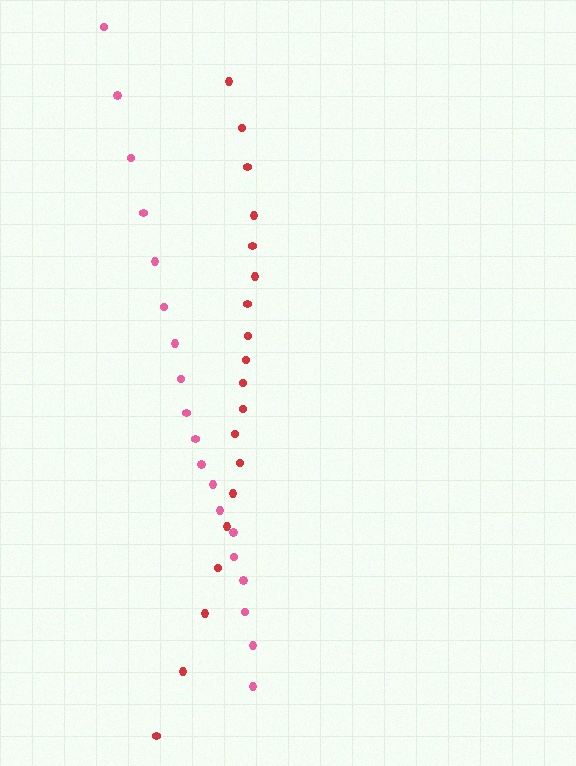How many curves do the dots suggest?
There are 2 distinct paths.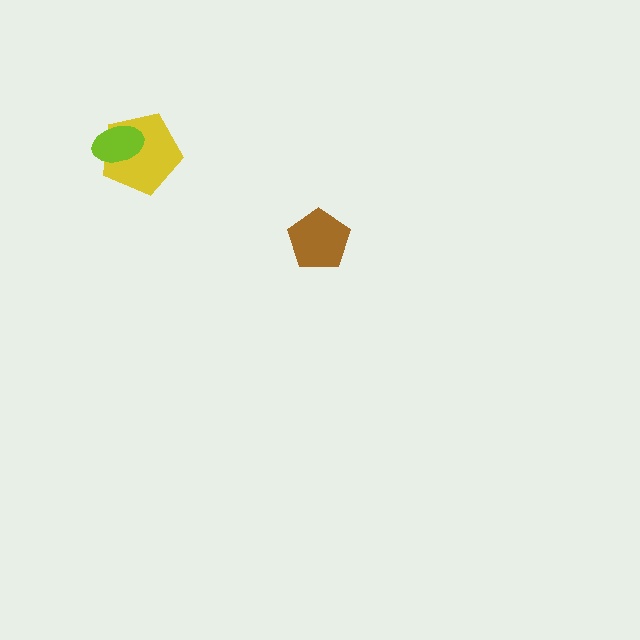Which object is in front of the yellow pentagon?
The lime ellipse is in front of the yellow pentagon.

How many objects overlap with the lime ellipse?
1 object overlaps with the lime ellipse.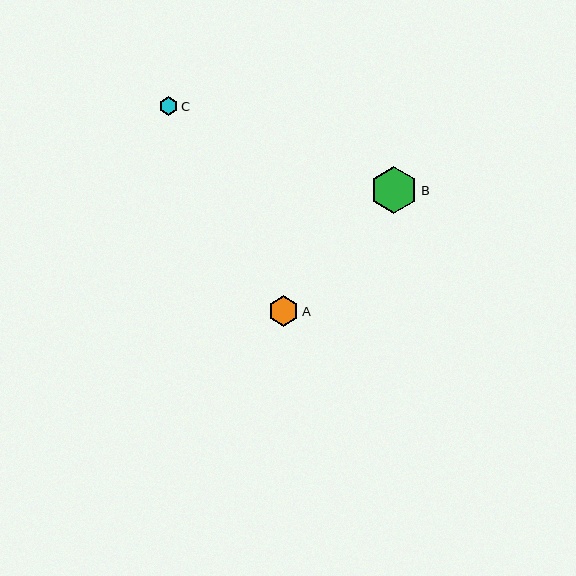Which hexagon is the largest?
Hexagon B is the largest with a size of approximately 47 pixels.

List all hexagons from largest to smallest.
From largest to smallest: B, A, C.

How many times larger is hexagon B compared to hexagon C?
Hexagon B is approximately 2.6 times the size of hexagon C.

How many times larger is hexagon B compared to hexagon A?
Hexagon B is approximately 1.6 times the size of hexagon A.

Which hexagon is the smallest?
Hexagon C is the smallest with a size of approximately 18 pixels.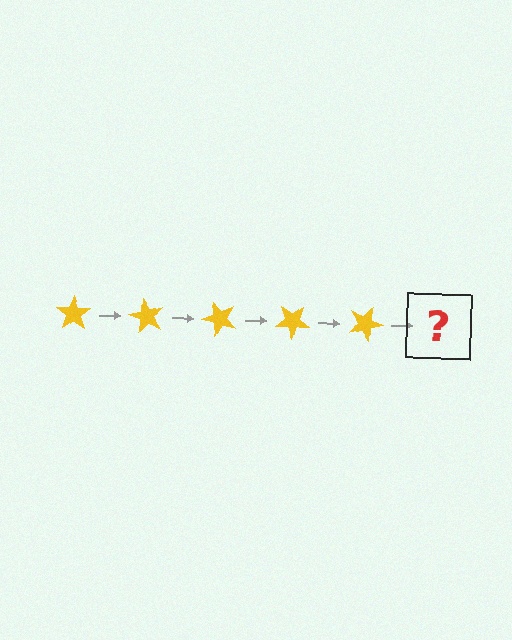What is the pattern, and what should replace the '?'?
The pattern is that the star rotates 60 degrees each step. The '?' should be a yellow star rotated 300 degrees.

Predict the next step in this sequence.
The next step is a yellow star rotated 300 degrees.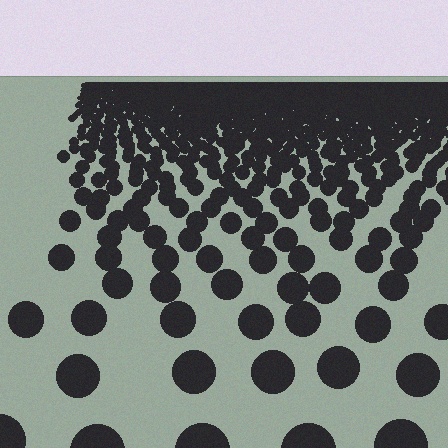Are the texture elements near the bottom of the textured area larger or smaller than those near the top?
Larger. Near the bottom, elements are closer to the viewer and appear at a bigger on-screen size.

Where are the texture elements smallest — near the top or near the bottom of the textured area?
Near the top.